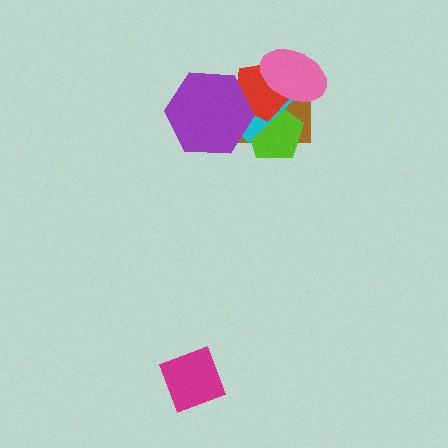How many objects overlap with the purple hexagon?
4 objects overlap with the purple hexagon.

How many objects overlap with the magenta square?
0 objects overlap with the magenta square.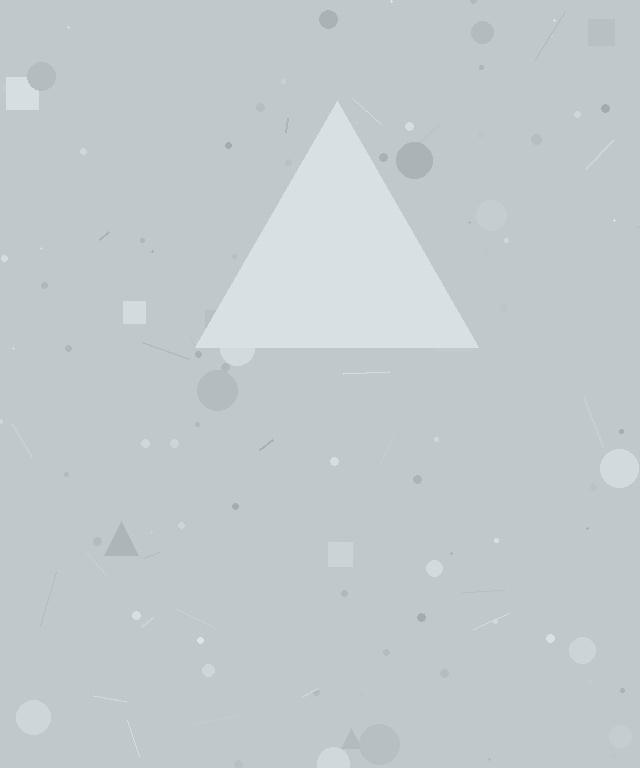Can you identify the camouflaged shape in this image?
The camouflaged shape is a triangle.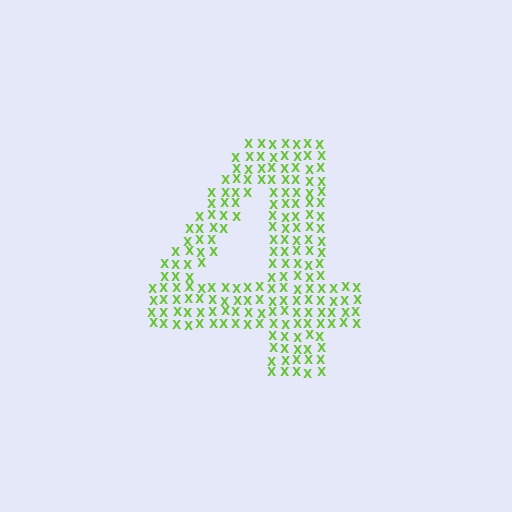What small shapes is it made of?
It is made of small letter X's.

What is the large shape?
The large shape is the digit 4.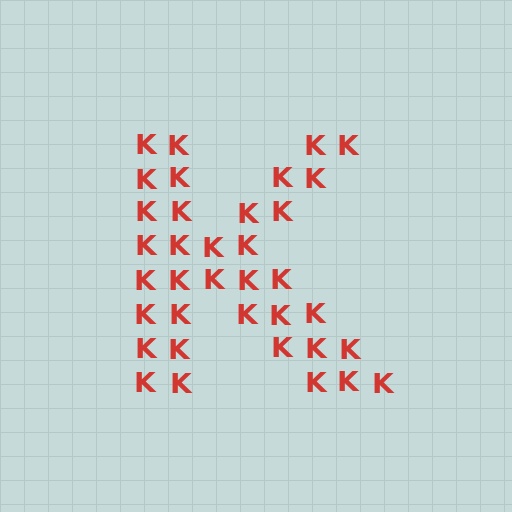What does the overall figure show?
The overall figure shows the letter K.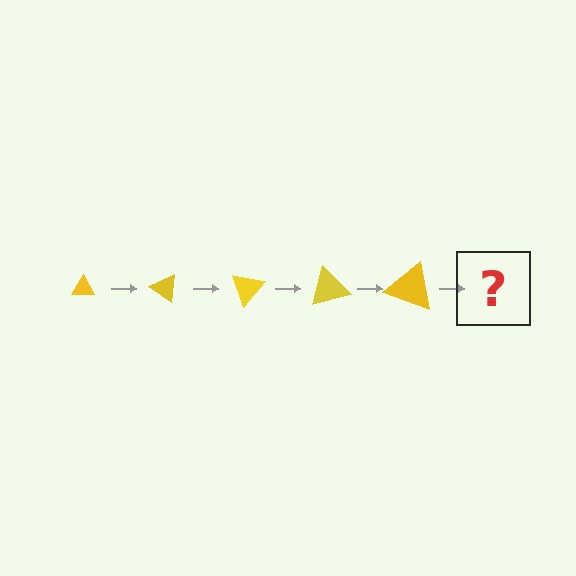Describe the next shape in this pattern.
It should be a triangle, larger than the previous one and rotated 175 degrees from the start.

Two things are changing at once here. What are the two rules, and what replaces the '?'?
The two rules are that the triangle grows larger each step and it rotates 35 degrees each step. The '?' should be a triangle, larger than the previous one and rotated 175 degrees from the start.